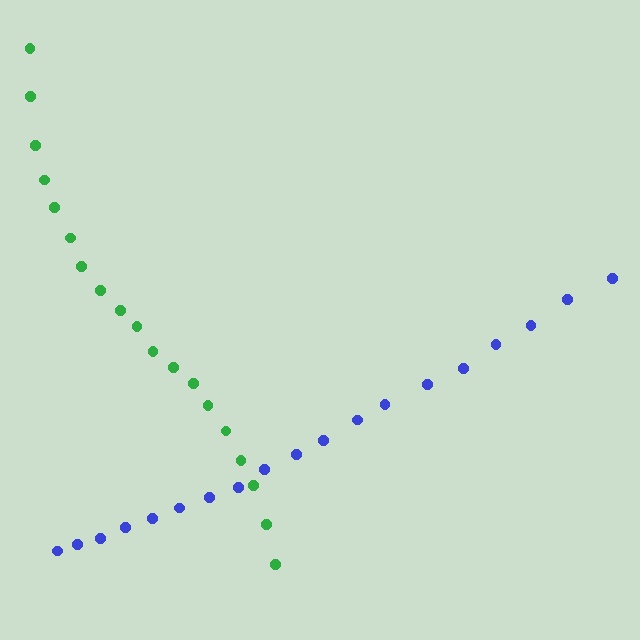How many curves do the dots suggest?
There are 2 distinct paths.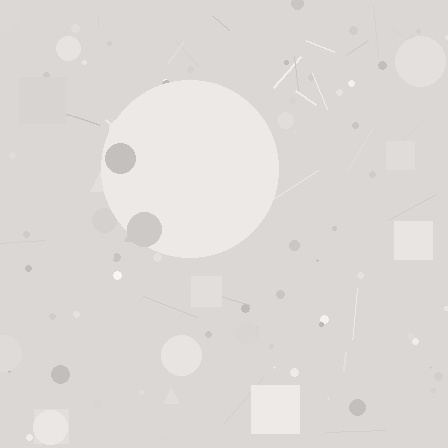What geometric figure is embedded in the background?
A circle is embedded in the background.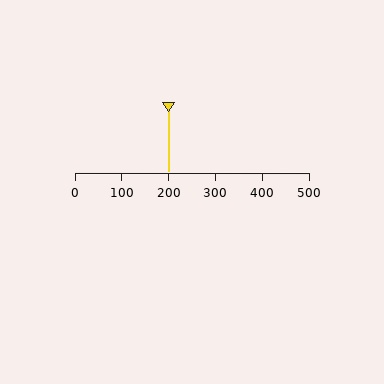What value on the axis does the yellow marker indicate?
The marker indicates approximately 200.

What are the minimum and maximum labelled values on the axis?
The axis runs from 0 to 500.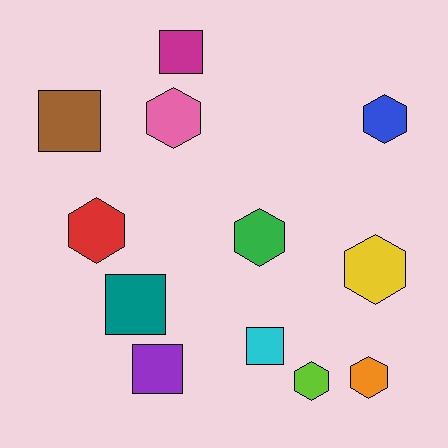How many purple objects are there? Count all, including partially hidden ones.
There is 1 purple object.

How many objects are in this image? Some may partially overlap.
There are 12 objects.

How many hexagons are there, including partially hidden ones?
There are 7 hexagons.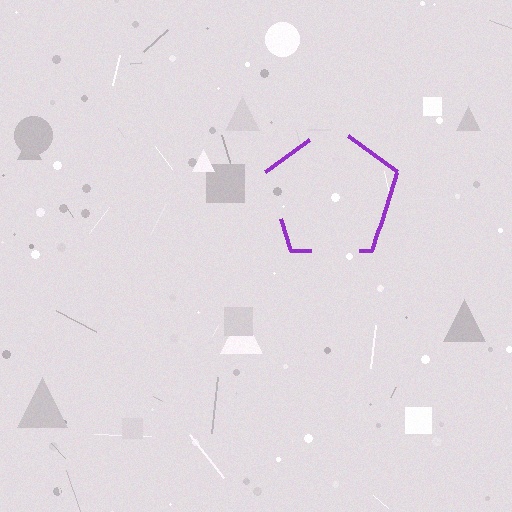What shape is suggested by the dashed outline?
The dashed outline suggests a pentagon.